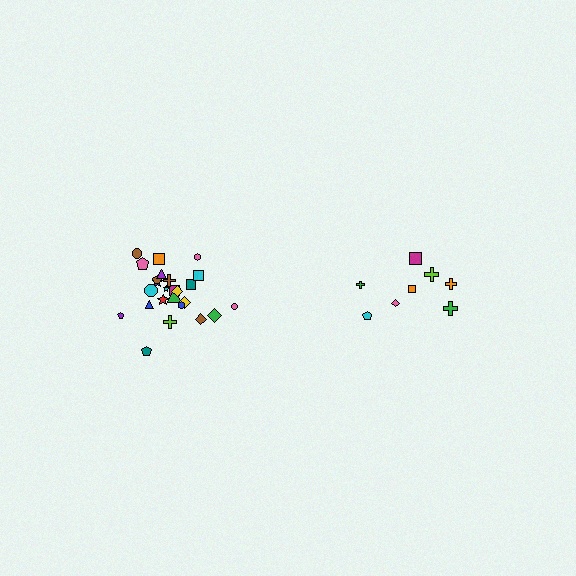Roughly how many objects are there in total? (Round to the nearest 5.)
Roughly 35 objects in total.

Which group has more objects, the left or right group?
The left group.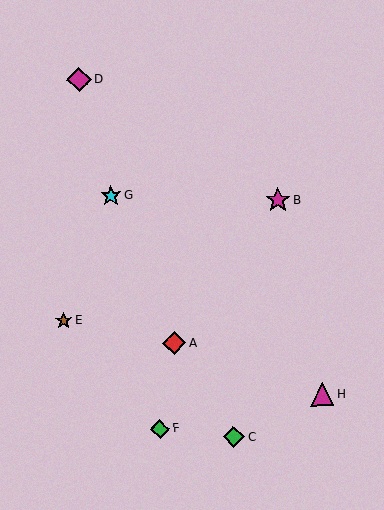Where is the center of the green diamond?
The center of the green diamond is at (160, 429).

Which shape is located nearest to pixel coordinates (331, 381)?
The magenta triangle (labeled H) at (322, 394) is nearest to that location.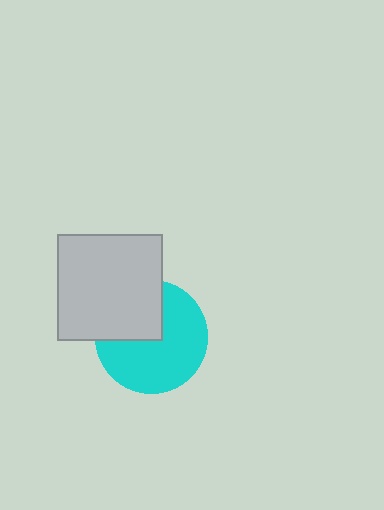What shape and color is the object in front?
The object in front is a light gray square.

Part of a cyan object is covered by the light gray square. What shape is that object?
It is a circle.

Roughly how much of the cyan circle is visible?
Most of it is visible (roughly 65%).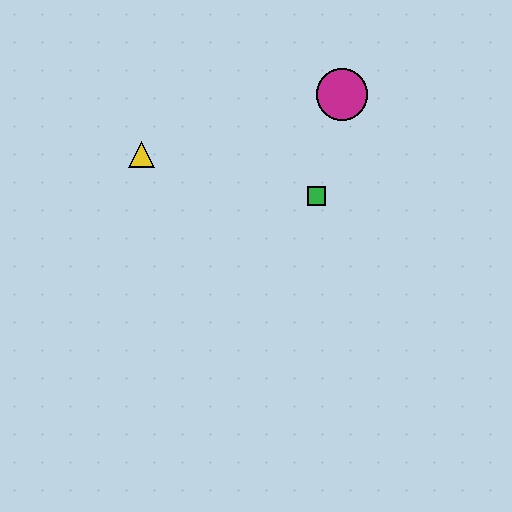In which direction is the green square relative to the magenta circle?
The green square is below the magenta circle.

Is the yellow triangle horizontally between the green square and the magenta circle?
No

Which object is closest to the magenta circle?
The green square is closest to the magenta circle.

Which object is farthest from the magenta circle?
The yellow triangle is farthest from the magenta circle.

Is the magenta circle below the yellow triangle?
No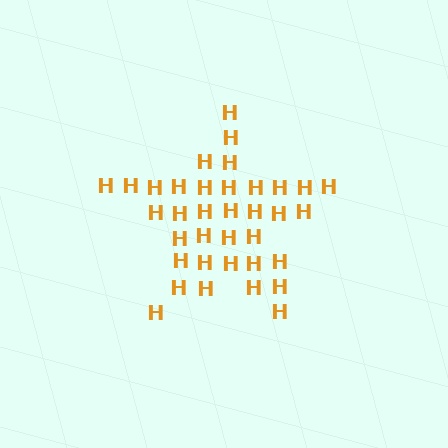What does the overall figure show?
The overall figure shows a star.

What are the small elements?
The small elements are letter H's.